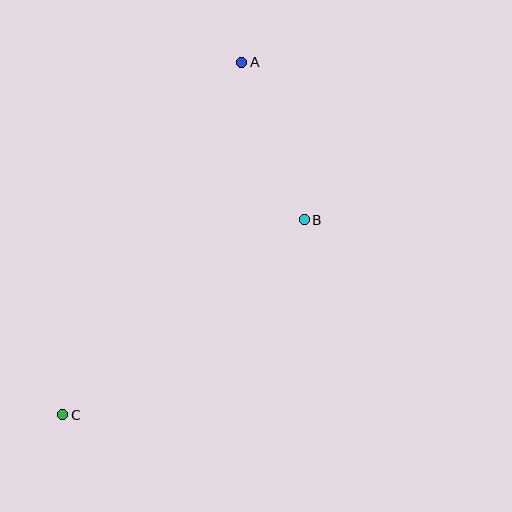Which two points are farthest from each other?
Points A and C are farthest from each other.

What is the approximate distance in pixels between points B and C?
The distance between B and C is approximately 310 pixels.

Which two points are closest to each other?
Points A and B are closest to each other.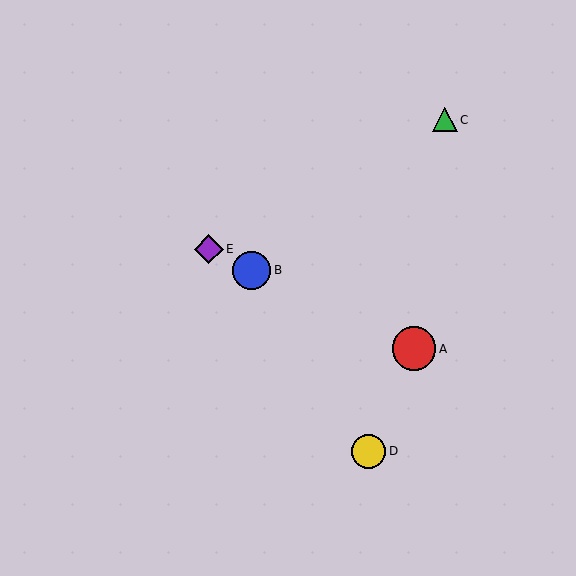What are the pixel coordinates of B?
Object B is at (252, 270).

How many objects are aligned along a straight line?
3 objects (A, B, E) are aligned along a straight line.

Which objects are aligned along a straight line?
Objects A, B, E are aligned along a straight line.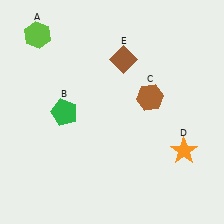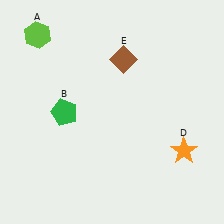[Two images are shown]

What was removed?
The brown hexagon (C) was removed in Image 2.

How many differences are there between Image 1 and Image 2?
There is 1 difference between the two images.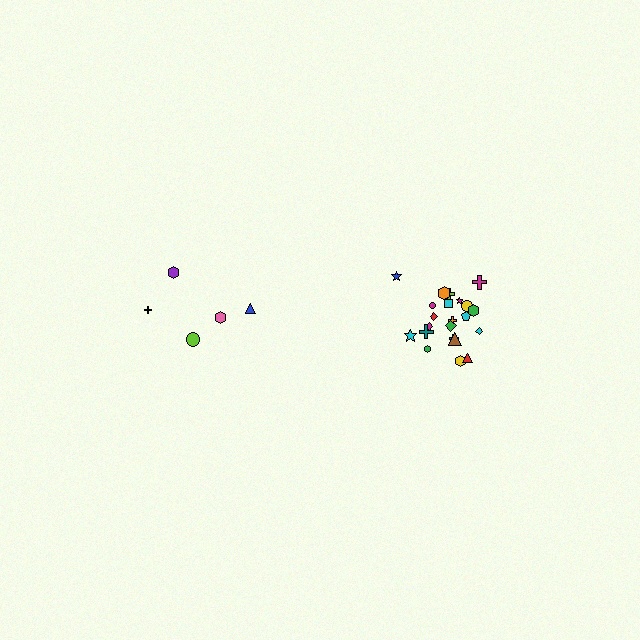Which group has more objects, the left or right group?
The right group.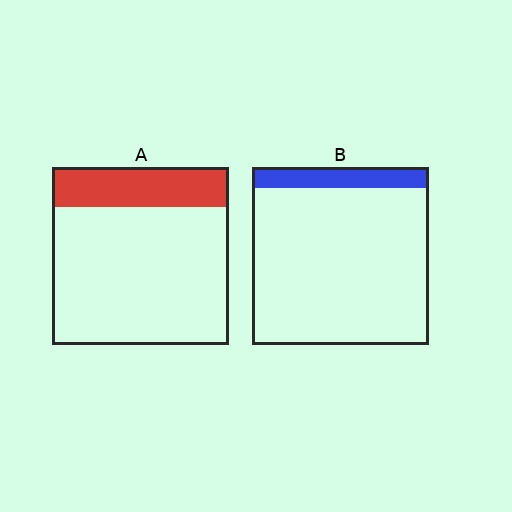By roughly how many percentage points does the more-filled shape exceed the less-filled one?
By roughly 10 percentage points (A over B).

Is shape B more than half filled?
No.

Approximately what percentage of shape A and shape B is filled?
A is approximately 20% and B is approximately 10%.